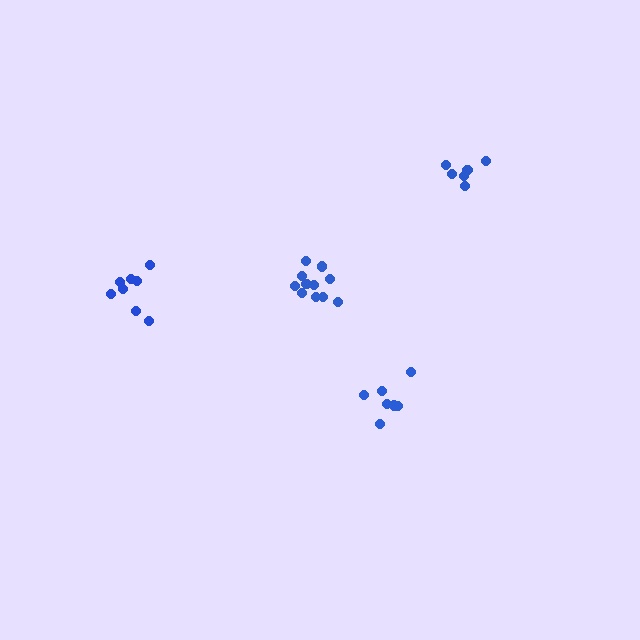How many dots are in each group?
Group 1: 11 dots, Group 2: 8 dots, Group 3: 7 dots, Group 4: 6 dots (32 total).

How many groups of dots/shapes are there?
There are 4 groups.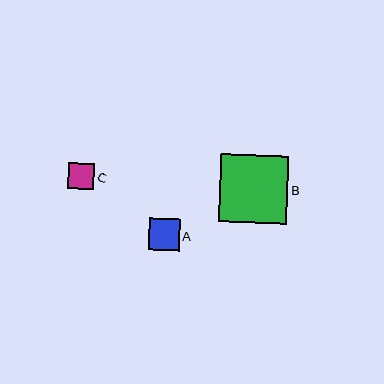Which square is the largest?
Square B is the largest with a size of approximately 68 pixels.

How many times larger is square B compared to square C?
Square B is approximately 2.6 times the size of square C.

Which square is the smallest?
Square C is the smallest with a size of approximately 26 pixels.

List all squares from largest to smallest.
From largest to smallest: B, A, C.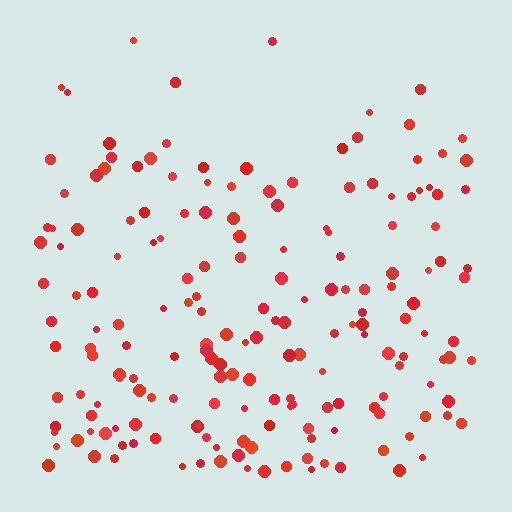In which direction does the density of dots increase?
From top to bottom, with the bottom side densest.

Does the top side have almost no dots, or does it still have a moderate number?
Still a moderate number, just noticeably fewer than the bottom.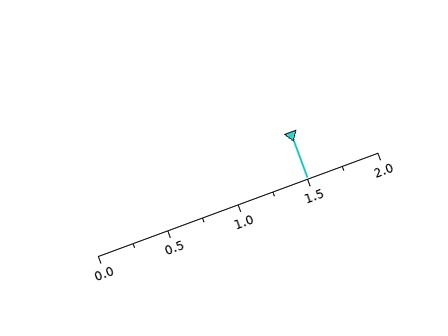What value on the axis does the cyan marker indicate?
The marker indicates approximately 1.5.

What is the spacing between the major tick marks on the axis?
The major ticks are spaced 0.5 apart.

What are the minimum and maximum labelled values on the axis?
The axis runs from 0.0 to 2.0.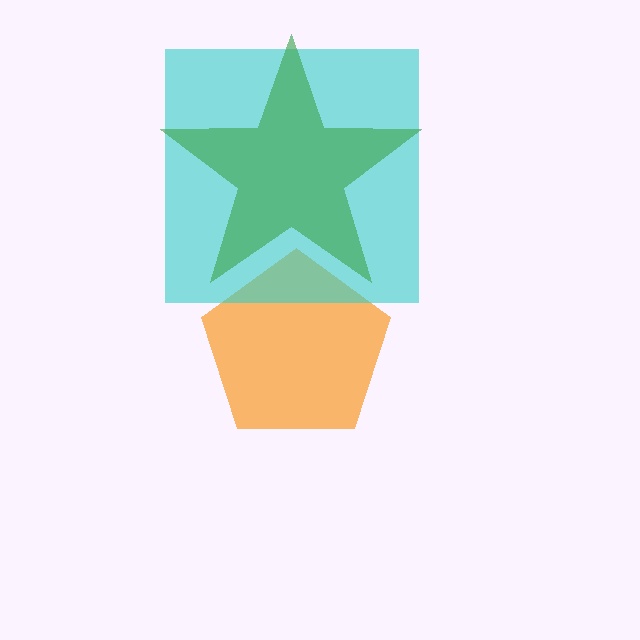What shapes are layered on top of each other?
The layered shapes are: an orange pentagon, a cyan square, a green star.